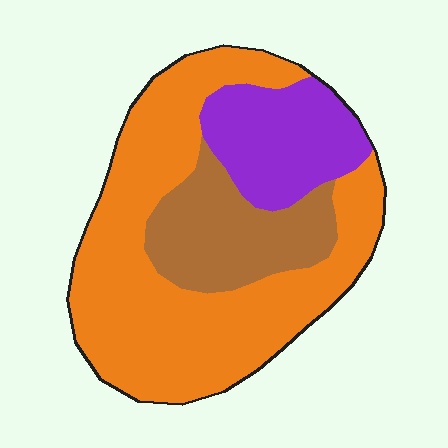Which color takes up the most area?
Orange, at roughly 60%.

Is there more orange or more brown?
Orange.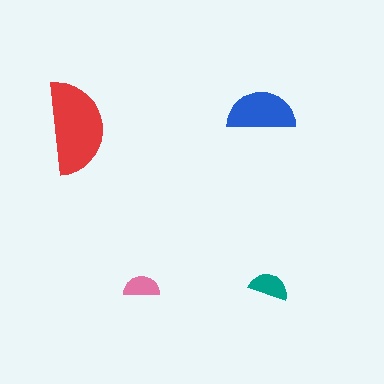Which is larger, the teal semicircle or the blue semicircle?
The blue one.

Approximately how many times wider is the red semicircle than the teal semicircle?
About 2.5 times wider.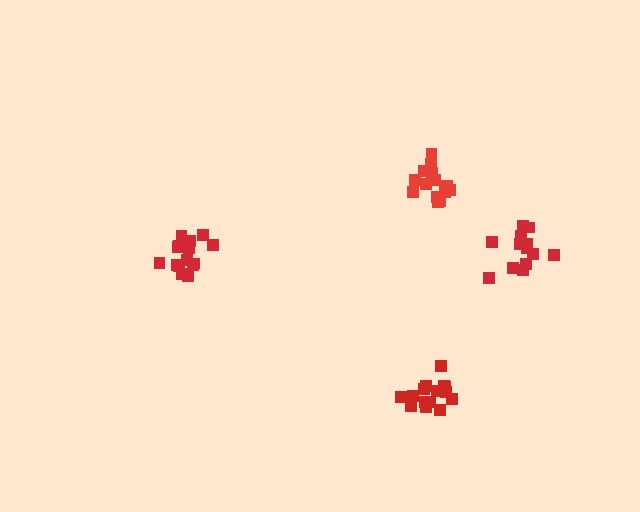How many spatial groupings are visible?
There are 4 spatial groupings.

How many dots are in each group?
Group 1: 14 dots, Group 2: 15 dots, Group 3: 13 dots, Group 4: 15 dots (57 total).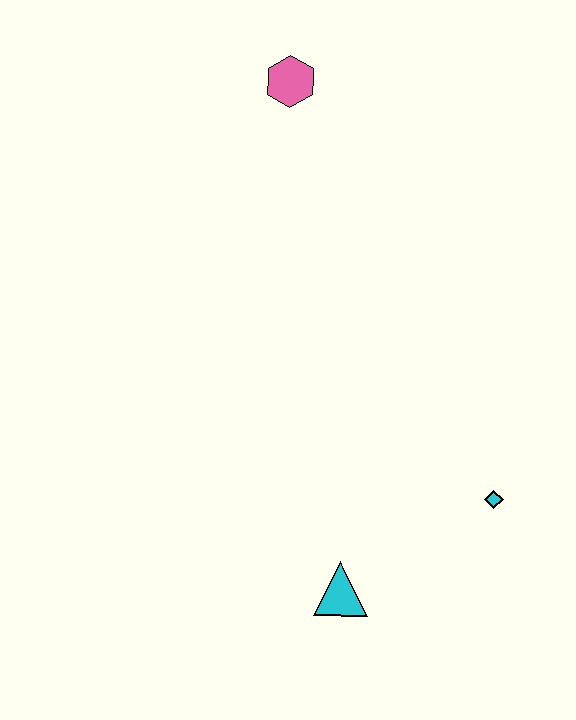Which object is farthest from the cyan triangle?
The pink hexagon is farthest from the cyan triangle.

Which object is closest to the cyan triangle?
The cyan diamond is closest to the cyan triangle.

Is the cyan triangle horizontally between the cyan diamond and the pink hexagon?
Yes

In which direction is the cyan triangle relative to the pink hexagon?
The cyan triangle is below the pink hexagon.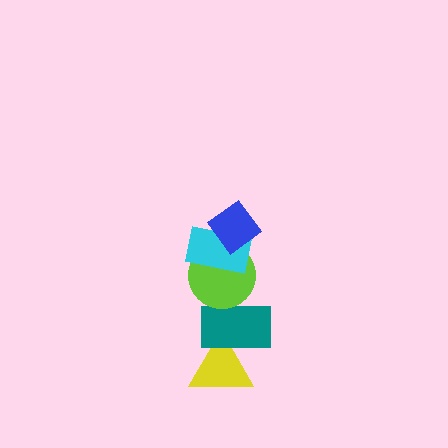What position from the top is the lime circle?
The lime circle is 3rd from the top.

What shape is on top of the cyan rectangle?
The blue diamond is on top of the cyan rectangle.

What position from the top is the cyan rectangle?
The cyan rectangle is 2nd from the top.